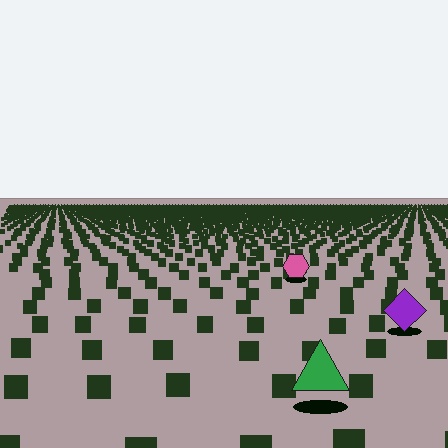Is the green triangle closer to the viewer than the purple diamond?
Yes. The green triangle is closer — you can tell from the texture gradient: the ground texture is coarser near it.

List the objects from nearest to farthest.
From nearest to farthest: the green triangle, the purple diamond, the pink hexagon.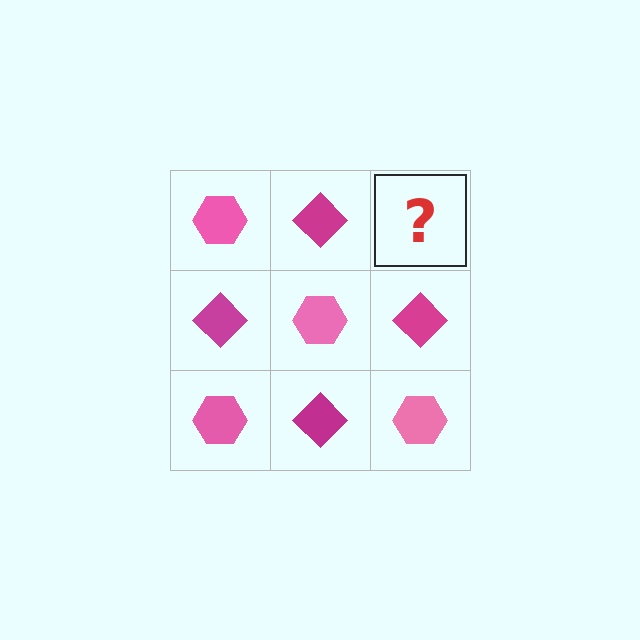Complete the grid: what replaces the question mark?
The question mark should be replaced with a pink hexagon.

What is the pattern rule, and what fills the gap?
The rule is that it alternates pink hexagon and magenta diamond in a checkerboard pattern. The gap should be filled with a pink hexagon.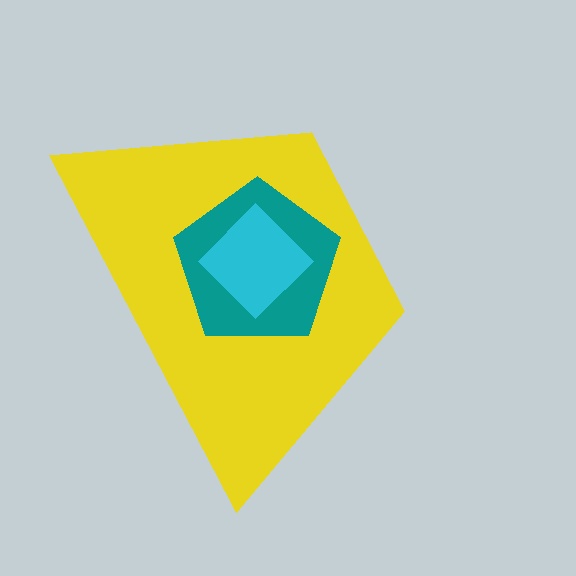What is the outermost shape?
The yellow trapezoid.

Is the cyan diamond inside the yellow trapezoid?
Yes.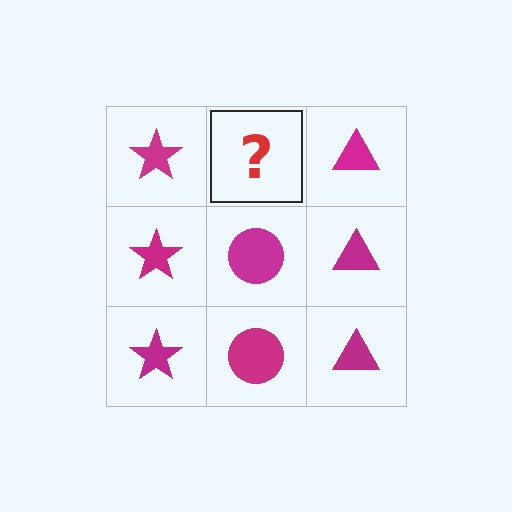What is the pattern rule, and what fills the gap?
The rule is that each column has a consistent shape. The gap should be filled with a magenta circle.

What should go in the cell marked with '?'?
The missing cell should contain a magenta circle.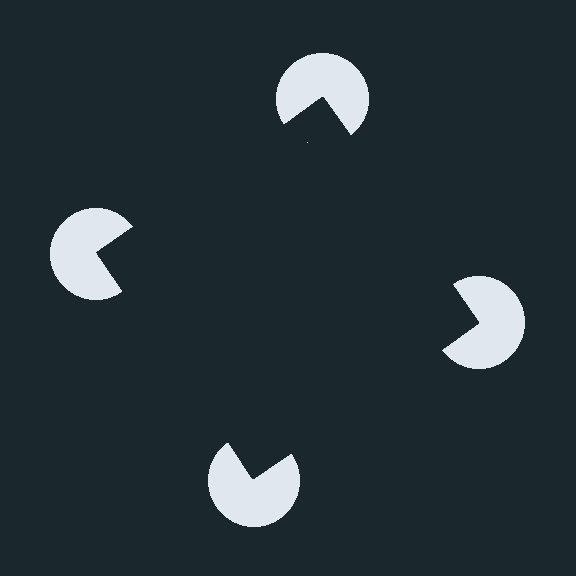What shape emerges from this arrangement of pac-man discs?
An illusory square — its edges are inferred from the aligned wedge cuts in the pac-man discs, not physically drawn.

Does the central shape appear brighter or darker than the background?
It typically appears slightly darker than the background, even though no actual brightness change is drawn.